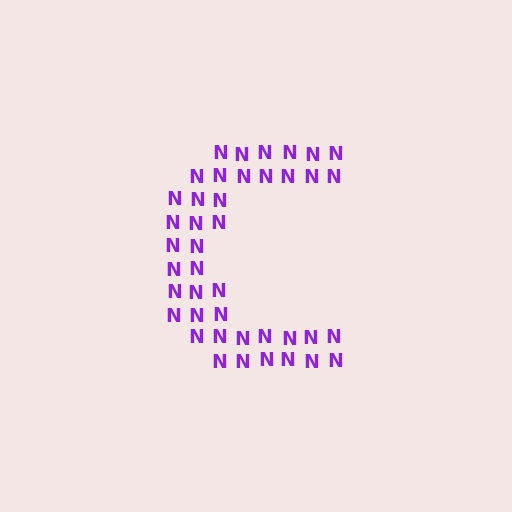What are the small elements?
The small elements are letter N's.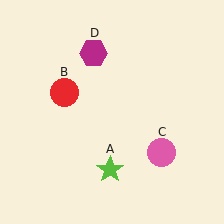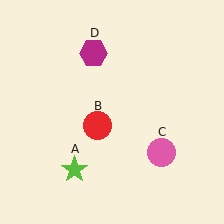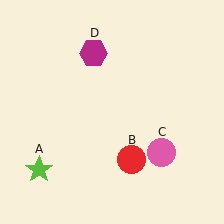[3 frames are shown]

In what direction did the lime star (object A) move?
The lime star (object A) moved left.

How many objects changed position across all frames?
2 objects changed position: lime star (object A), red circle (object B).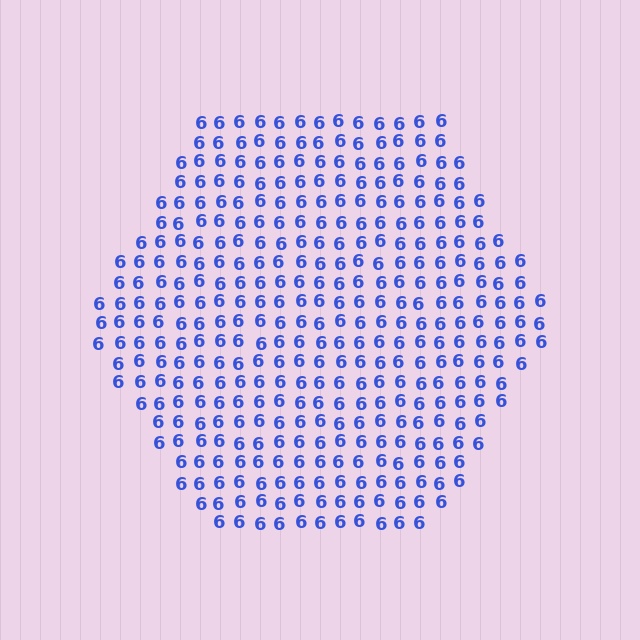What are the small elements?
The small elements are digit 6's.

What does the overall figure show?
The overall figure shows a hexagon.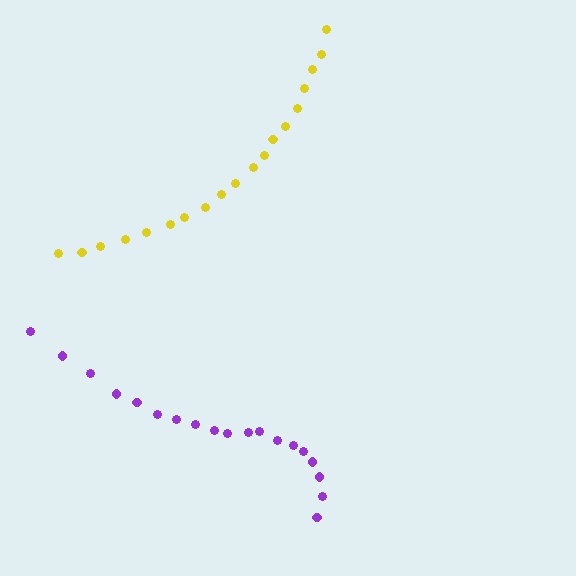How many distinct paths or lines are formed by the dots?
There are 2 distinct paths.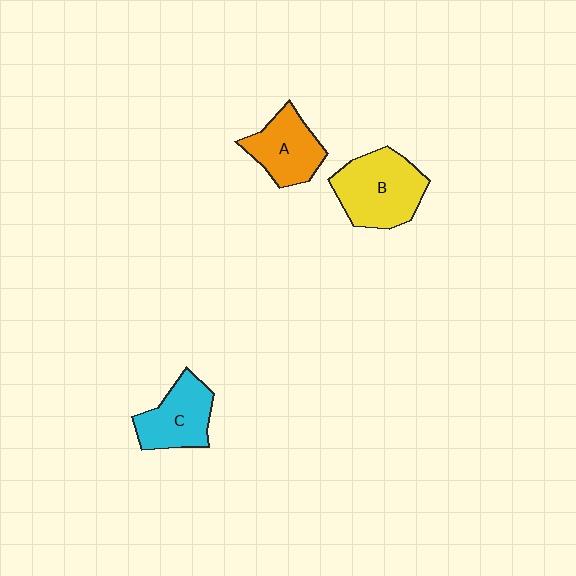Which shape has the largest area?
Shape B (yellow).